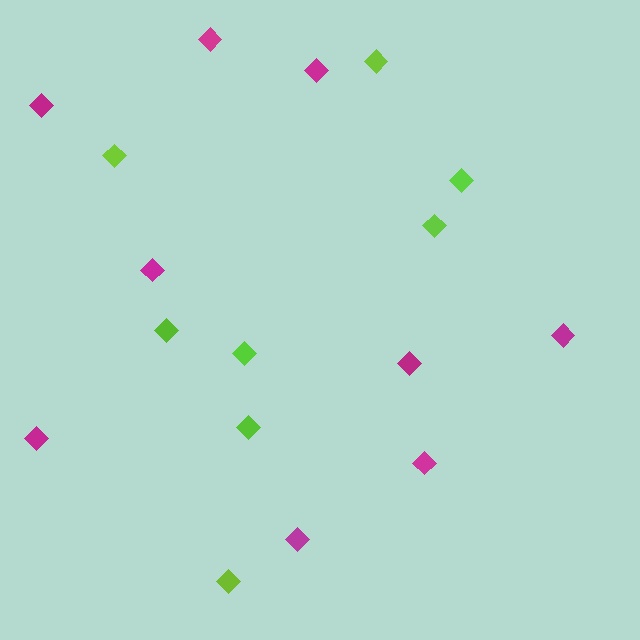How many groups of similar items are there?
There are 2 groups: one group of magenta diamonds (9) and one group of lime diamonds (8).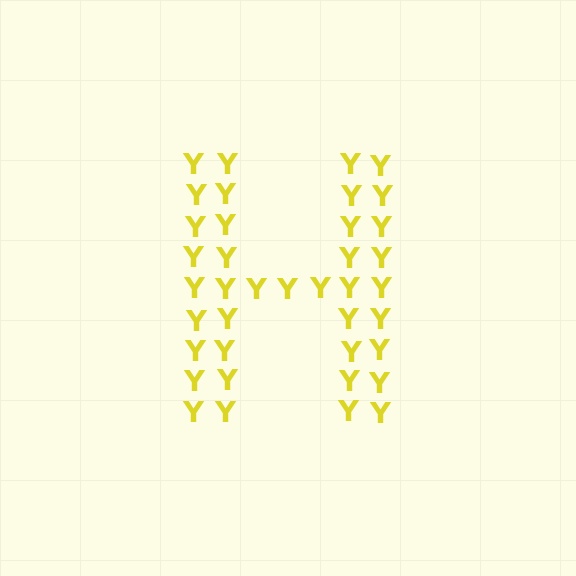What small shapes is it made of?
It is made of small letter Y's.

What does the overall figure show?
The overall figure shows the letter H.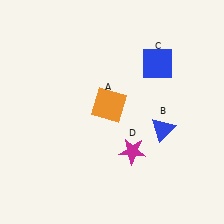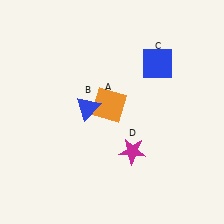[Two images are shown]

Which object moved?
The blue triangle (B) moved left.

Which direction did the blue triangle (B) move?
The blue triangle (B) moved left.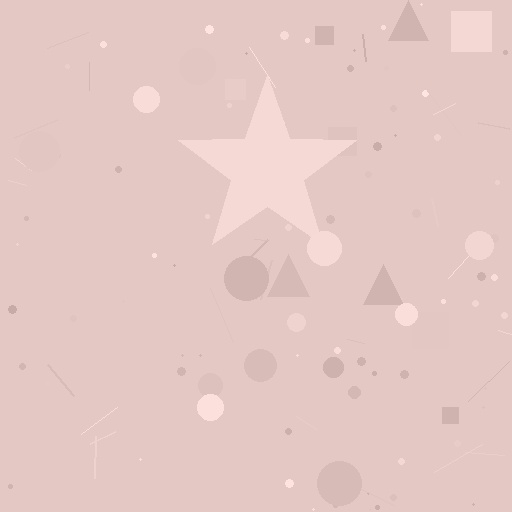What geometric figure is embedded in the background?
A star is embedded in the background.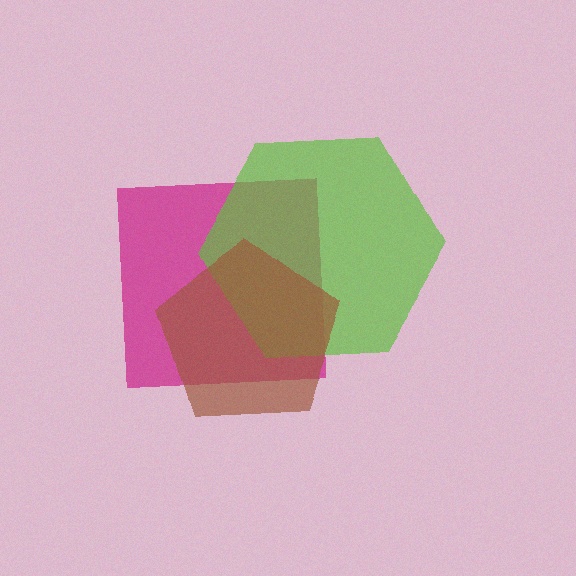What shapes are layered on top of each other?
The layered shapes are: a magenta square, a lime hexagon, a brown pentagon.